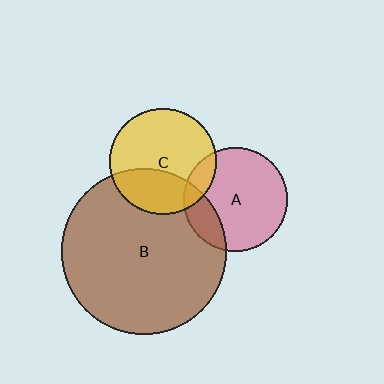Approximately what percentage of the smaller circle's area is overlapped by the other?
Approximately 35%.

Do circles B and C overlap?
Yes.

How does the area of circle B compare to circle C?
Approximately 2.4 times.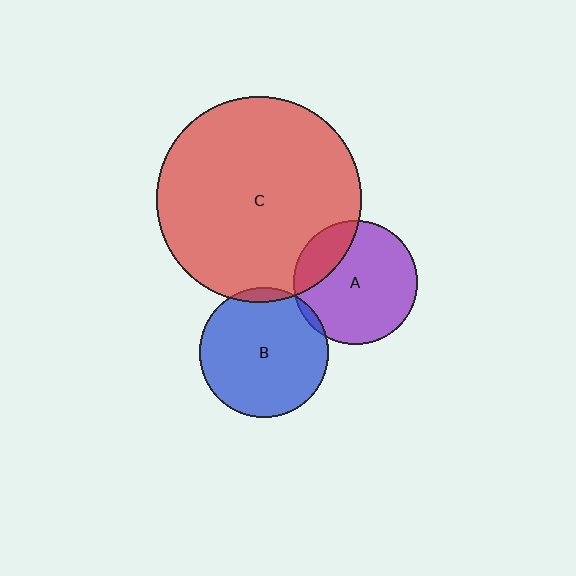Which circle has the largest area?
Circle C (red).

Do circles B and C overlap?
Yes.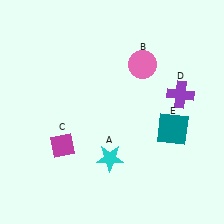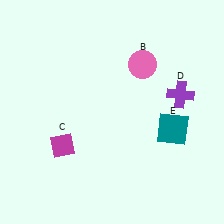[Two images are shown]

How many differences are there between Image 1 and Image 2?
There is 1 difference between the two images.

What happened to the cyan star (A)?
The cyan star (A) was removed in Image 2. It was in the bottom-left area of Image 1.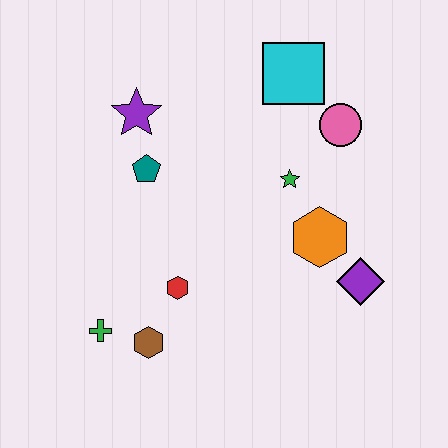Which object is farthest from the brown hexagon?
The cyan square is farthest from the brown hexagon.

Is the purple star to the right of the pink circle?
No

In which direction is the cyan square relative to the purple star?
The cyan square is to the right of the purple star.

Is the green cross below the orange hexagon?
Yes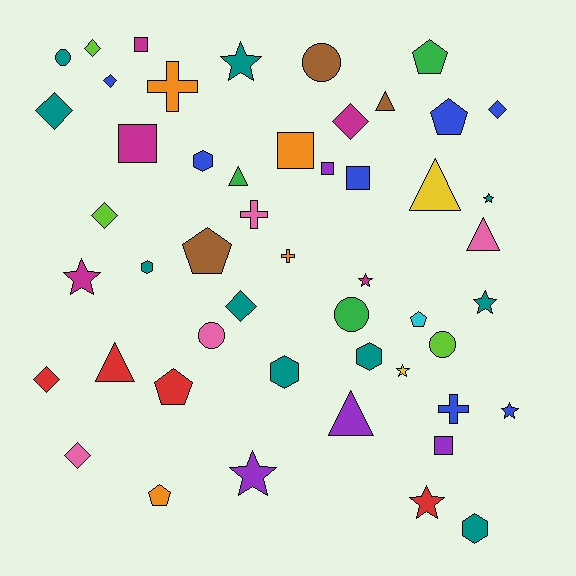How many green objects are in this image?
There are 3 green objects.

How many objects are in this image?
There are 50 objects.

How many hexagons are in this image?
There are 5 hexagons.